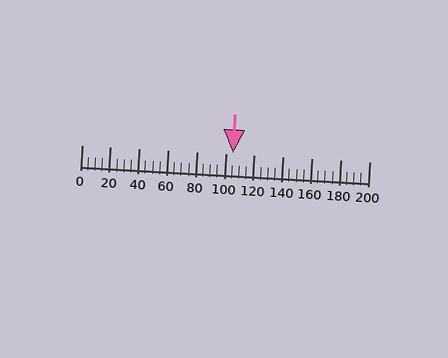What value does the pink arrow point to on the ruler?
The pink arrow points to approximately 105.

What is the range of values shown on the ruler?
The ruler shows values from 0 to 200.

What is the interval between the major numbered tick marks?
The major tick marks are spaced 20 units apart.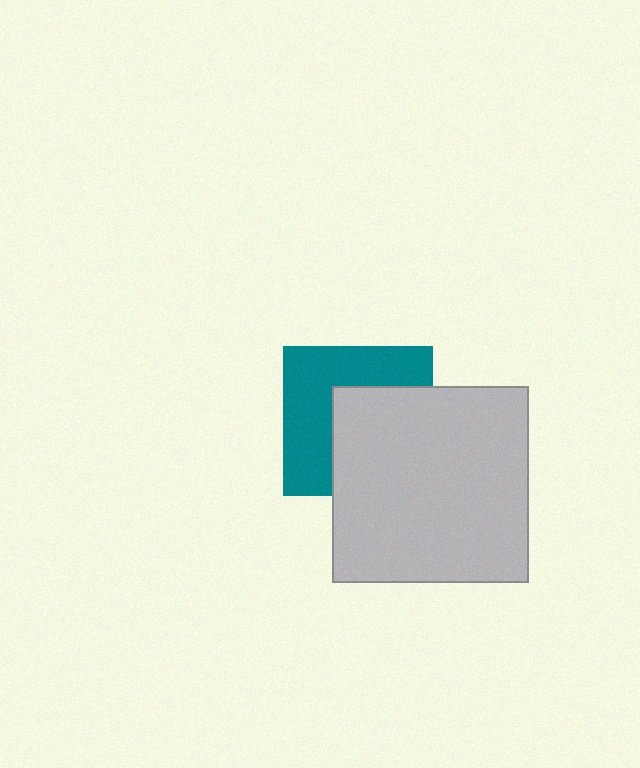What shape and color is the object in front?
The object in front is a light gray square.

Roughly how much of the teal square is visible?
About half of it is visible (roughly 50%).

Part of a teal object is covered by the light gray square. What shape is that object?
It is a square.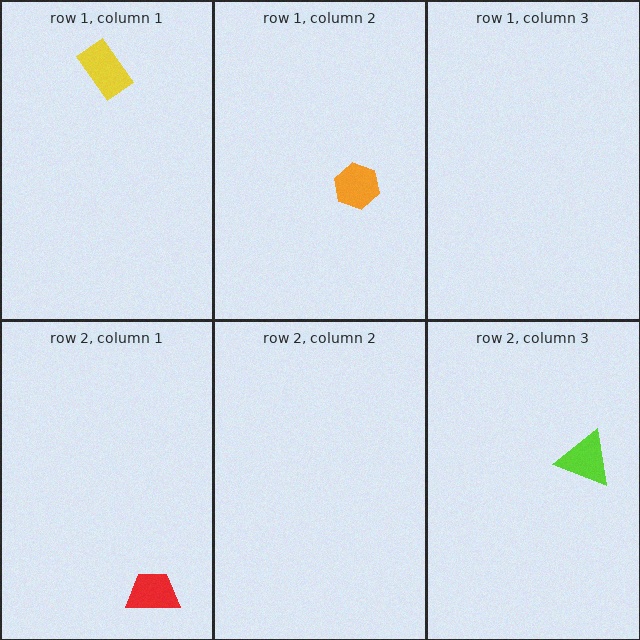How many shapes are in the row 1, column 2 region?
1.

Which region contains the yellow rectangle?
The row 1, column 1 region.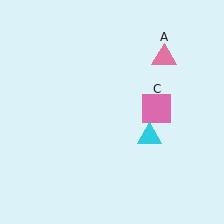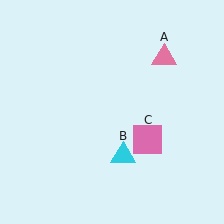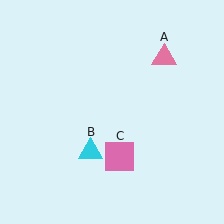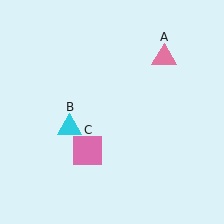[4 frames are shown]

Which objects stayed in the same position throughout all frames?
Pink triangle (object A) remained stationary.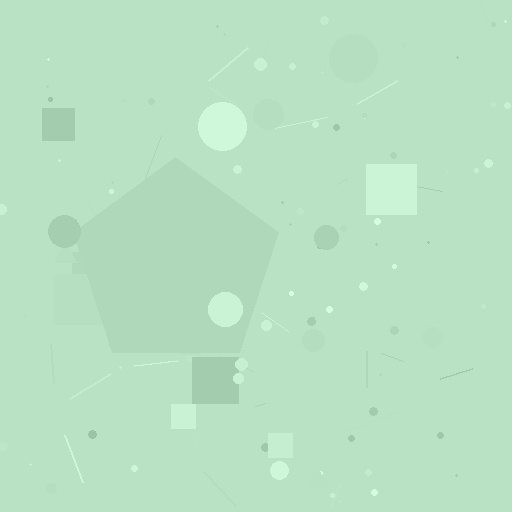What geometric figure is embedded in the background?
A pentagon is embedded in the background.